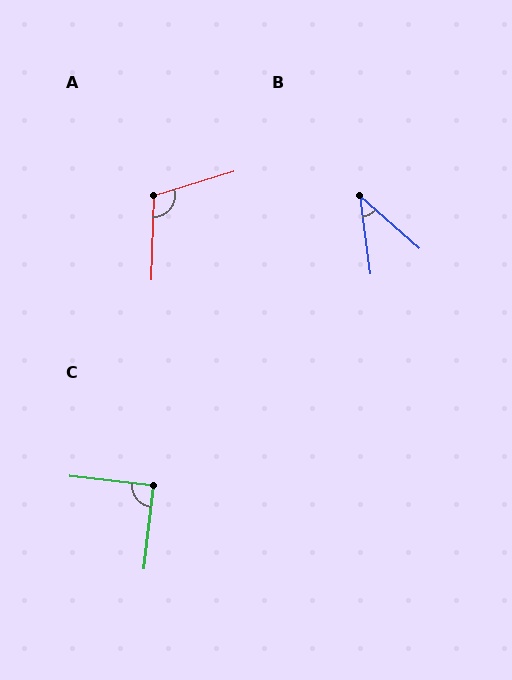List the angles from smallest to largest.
B (41°), C (90°), A (108°).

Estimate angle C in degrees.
Approximately 90 degrees.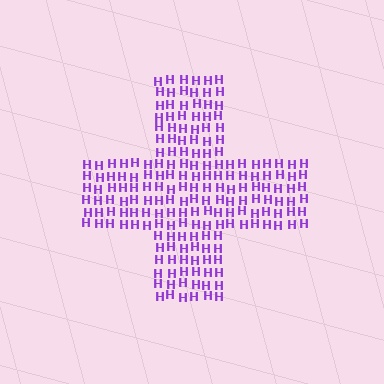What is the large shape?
The large shape is a cross.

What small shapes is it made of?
It is made of small letter H's.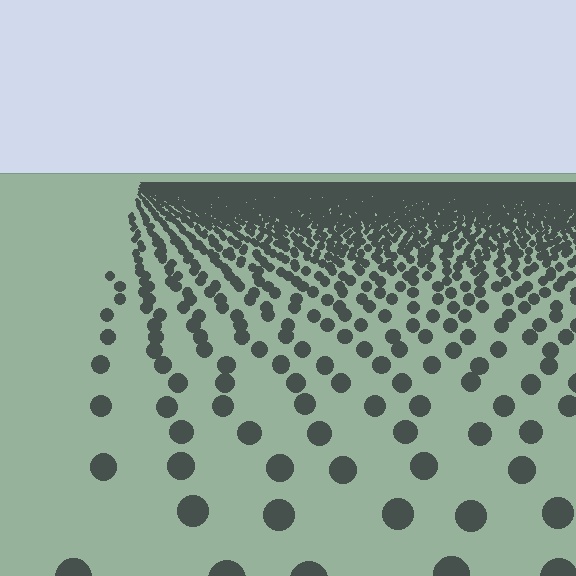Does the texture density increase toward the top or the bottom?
Density increases toward the top.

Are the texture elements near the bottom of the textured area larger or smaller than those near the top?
Larger. Near the bottom, elements are closer to the viewer and appear at a bigger on-screen size.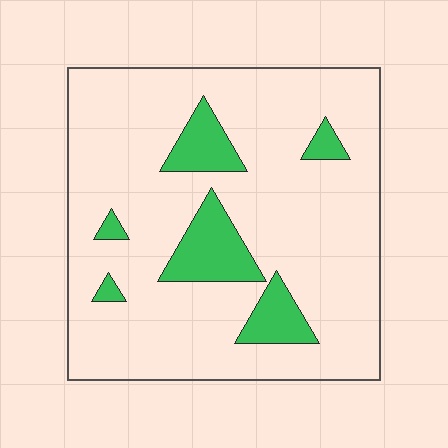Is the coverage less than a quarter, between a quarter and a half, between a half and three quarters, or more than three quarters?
Less than a quarter.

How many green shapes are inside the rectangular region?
6.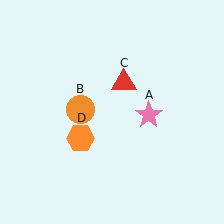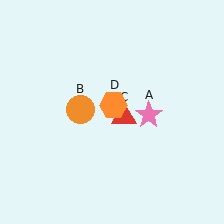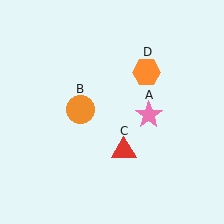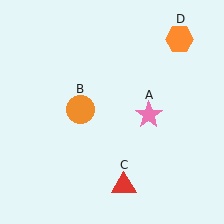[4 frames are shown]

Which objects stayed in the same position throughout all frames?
Pink star (object A) and orange circle (object B) remained stationary.